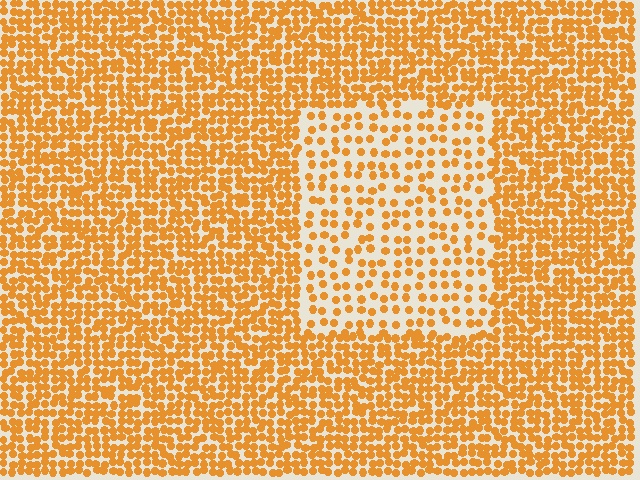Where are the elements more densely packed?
The elements are more densely packed outside the rectangle boundary.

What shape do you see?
I see a rectangle.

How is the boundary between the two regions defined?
The boundary is defined by a change in element density (approximately 2.1x ratio). All elements are the same color, size, and shape.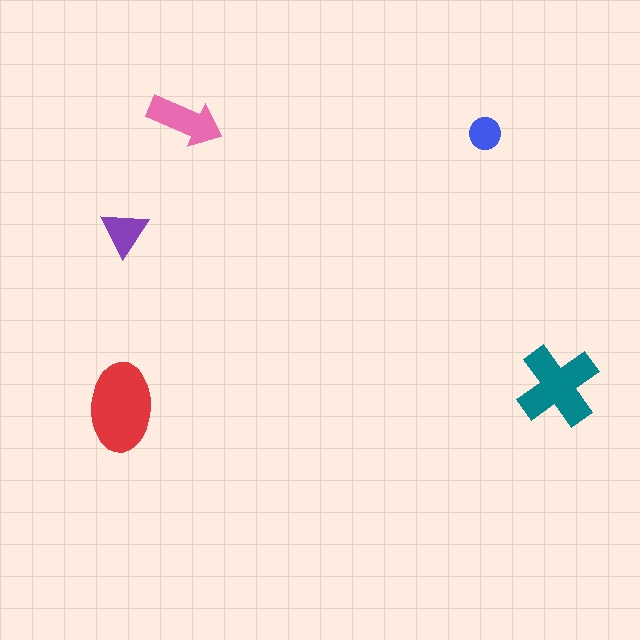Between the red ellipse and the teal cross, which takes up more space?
The red ellipse.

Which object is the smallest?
The blue circle.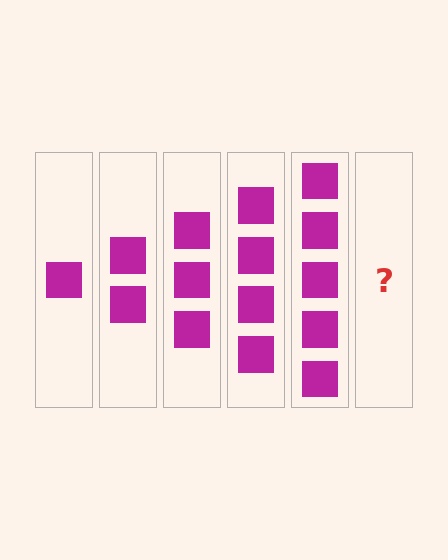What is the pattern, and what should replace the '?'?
The pattern is that each step adds one more square. The '?' should be 6 squares.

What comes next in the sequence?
The next element should be 6 squares.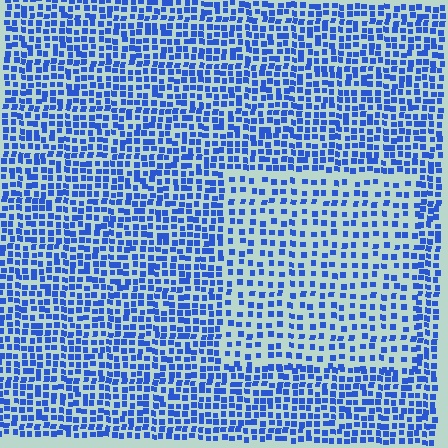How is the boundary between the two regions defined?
The boundary is defined by a change in element density (approximately 1.8x ratio). All elements are the same color, size, and shape.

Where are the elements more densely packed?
The elements are more densely packed outside the rectangle boundary.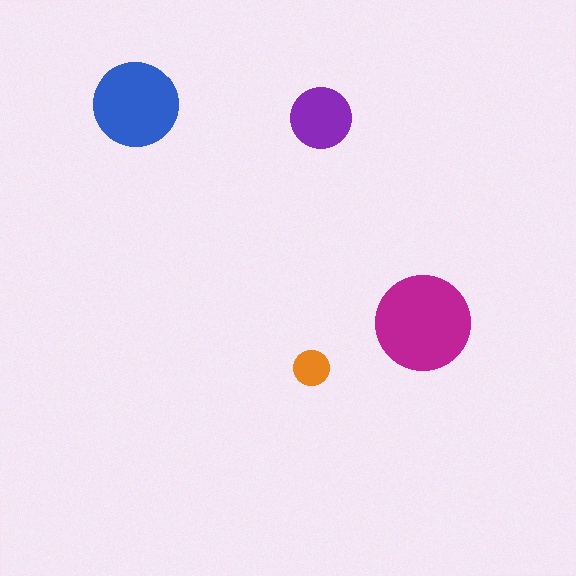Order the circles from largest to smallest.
the magenta one, the blue one, the purple one, the orange one.